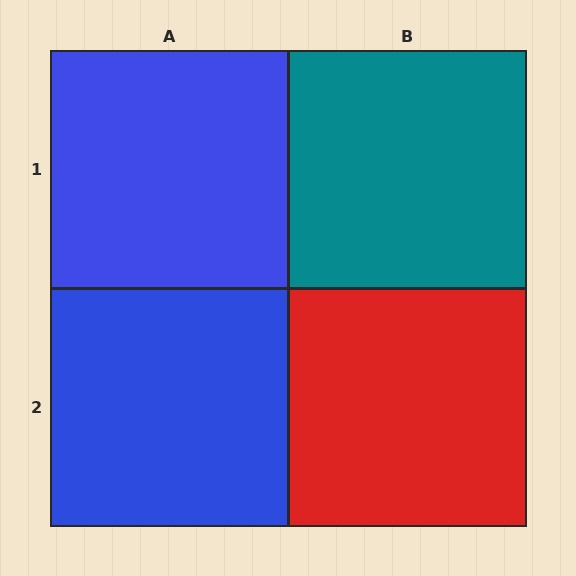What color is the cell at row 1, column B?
Teal.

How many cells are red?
1 cell is red.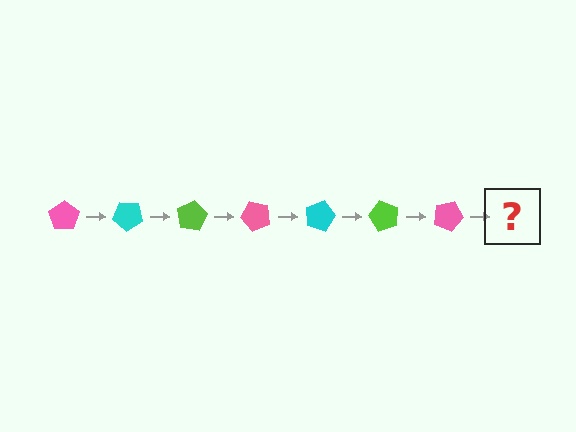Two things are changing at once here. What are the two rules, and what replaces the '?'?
The two rules are that it rotates 40 degrees each step and the color cycles through pink, cyan, and lime. The '?' should be a cyan pentagon, rotated 280 degrees from the start.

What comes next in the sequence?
The next element should be a cyan pentagon, rotated 280 degrees from the start.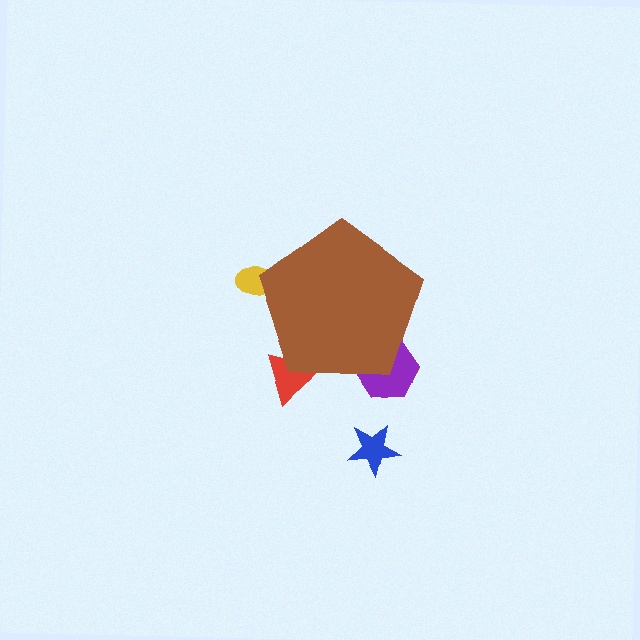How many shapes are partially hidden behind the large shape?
4 shapes are partially hidden.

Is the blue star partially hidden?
No, the blue star is fully visible.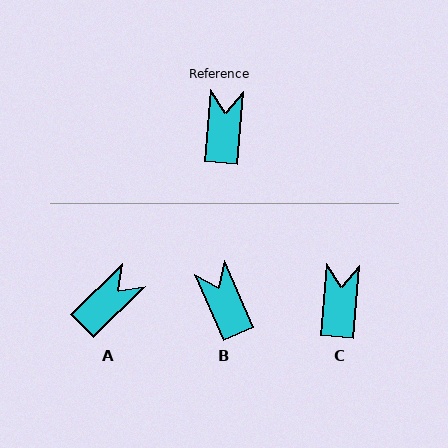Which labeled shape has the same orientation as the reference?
C.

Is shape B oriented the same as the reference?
No, it is off by about 29 degrees.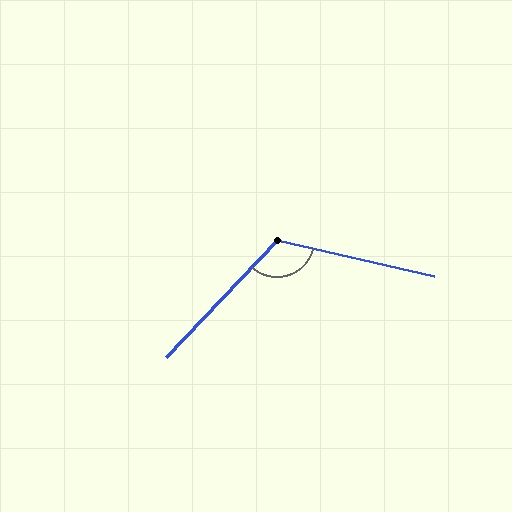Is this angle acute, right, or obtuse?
It is obtuse.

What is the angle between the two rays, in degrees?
Approximately 120 degrees.